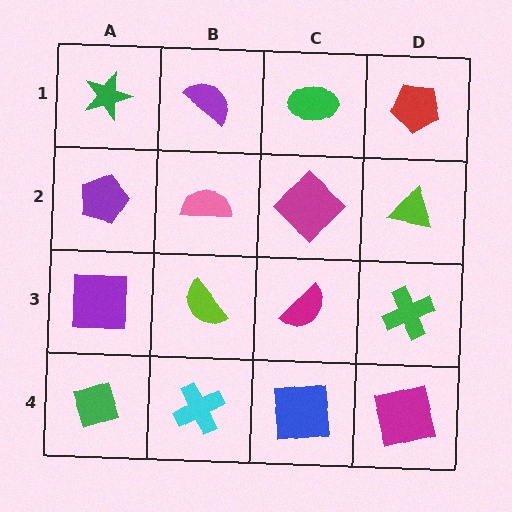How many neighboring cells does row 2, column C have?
4.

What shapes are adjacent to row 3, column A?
A purple pentagon (row 2, column A), a green diamond (row 4, column A), a lime semicircle (row 3, column B).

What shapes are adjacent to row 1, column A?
A purple pentagon (row 2, column A), a purple semicircle (row 1, column B).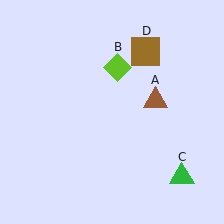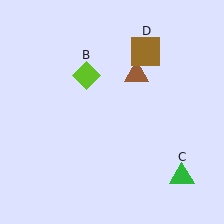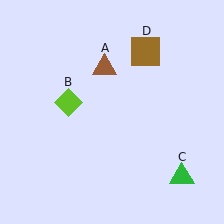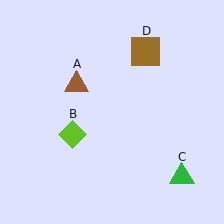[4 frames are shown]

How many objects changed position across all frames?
2 objects changed position: brown triangle (object A), lime diamond (object B).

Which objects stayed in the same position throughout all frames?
Green triangle (object C) and brown square (object D) remained stationary.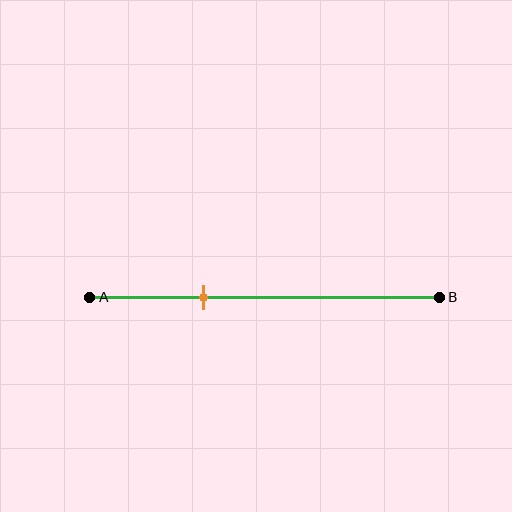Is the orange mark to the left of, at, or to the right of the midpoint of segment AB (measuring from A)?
The orange mark is to the left of the midpoint of segment AB.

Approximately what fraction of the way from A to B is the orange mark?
The orange mark is approximately 30% of the way from A to B.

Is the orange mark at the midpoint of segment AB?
No, the mark is at about 30% from A, not at the 50% midpoint.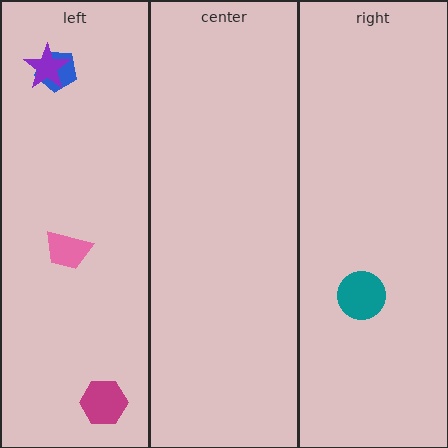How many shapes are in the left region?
4.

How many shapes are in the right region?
1.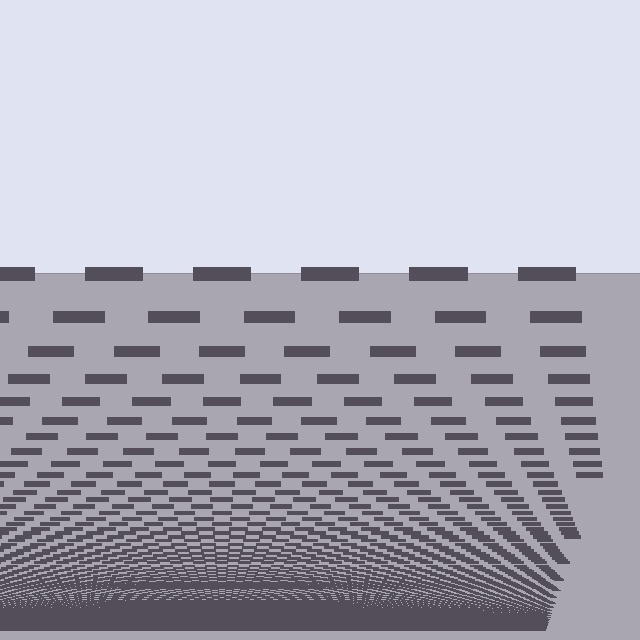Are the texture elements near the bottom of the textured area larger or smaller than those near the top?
Smaller. The gradient is inverted — elements near the bottom are smaller and denser.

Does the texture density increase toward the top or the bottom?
Density increases toward the bottom.